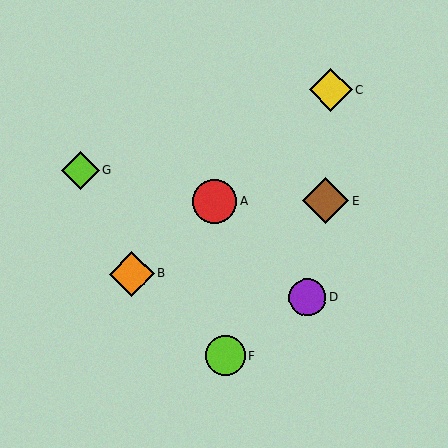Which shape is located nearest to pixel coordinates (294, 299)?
The purple circle (labeled D) at (308, 298) is nearest to that location.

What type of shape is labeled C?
Shape C is a yellow diamond.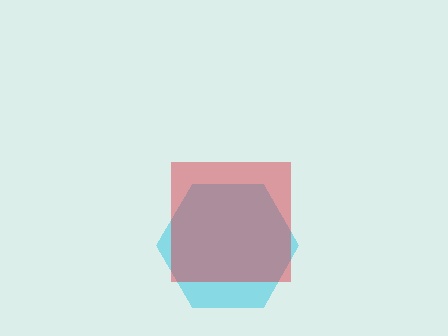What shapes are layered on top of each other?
The layered shapes are: a cyan hexagon, a red square.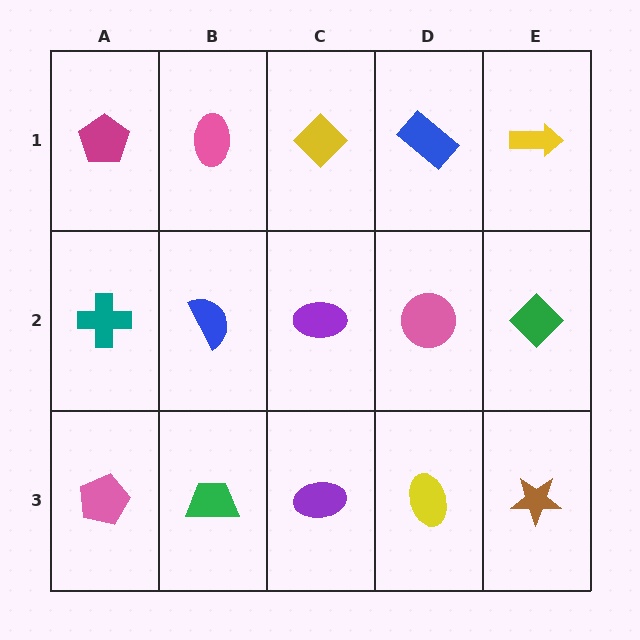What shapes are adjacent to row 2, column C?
A yellow diamond (row 1, column C), a purple ellipse (row 3, column C), a blue semicircle (row 2, column B), a pink circle (row 2, column D).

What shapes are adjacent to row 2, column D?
A blue rectangle (row 1, column D), a yellow ellipse (row 3, column D), a purple ellipse (row 2, column C), a green diamond (row 2, column E).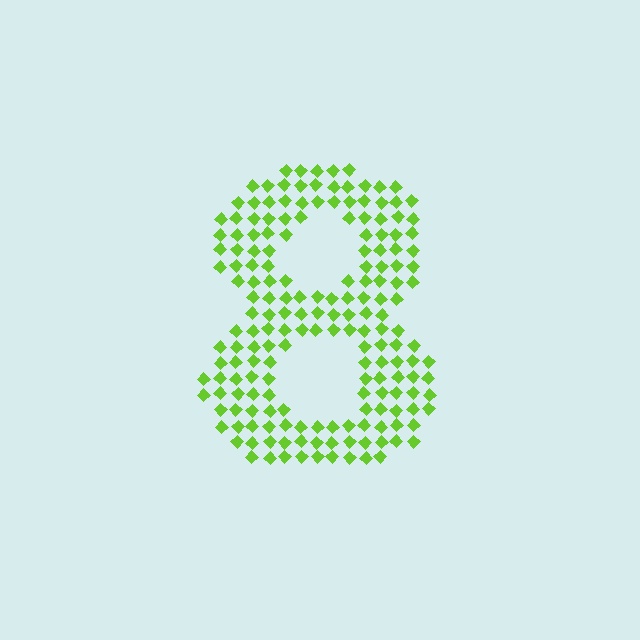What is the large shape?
The large shape is the digit 8.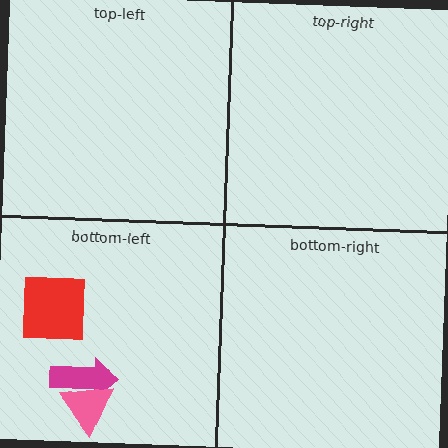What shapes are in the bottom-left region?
The magenta arrow, the pink triangle, the red square.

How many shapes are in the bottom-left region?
3.